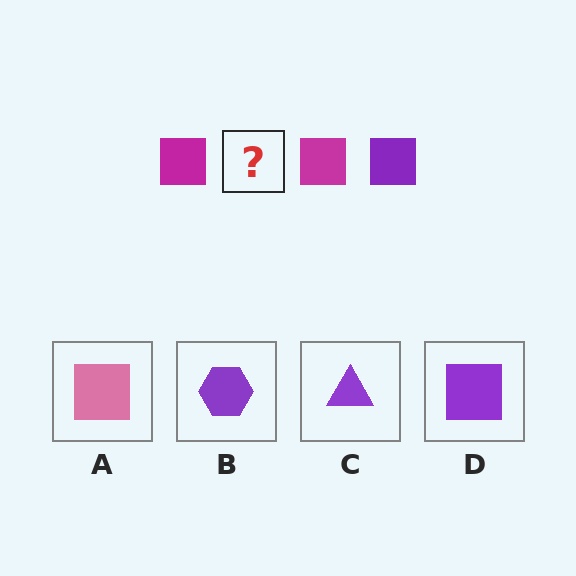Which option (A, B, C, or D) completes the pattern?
D.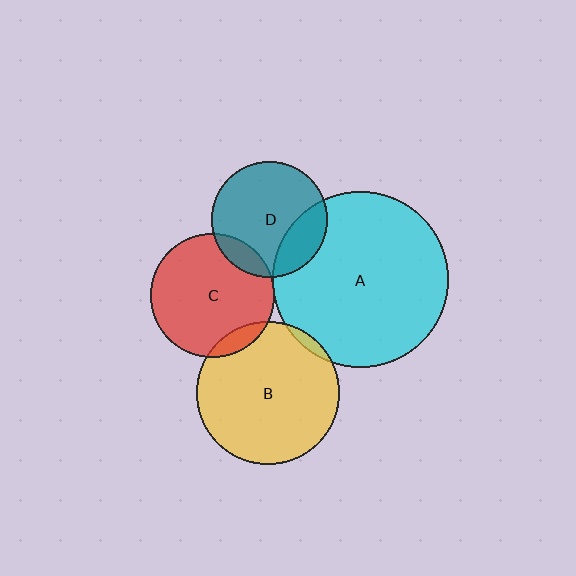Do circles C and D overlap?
Yes.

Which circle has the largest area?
Circle A (cyan).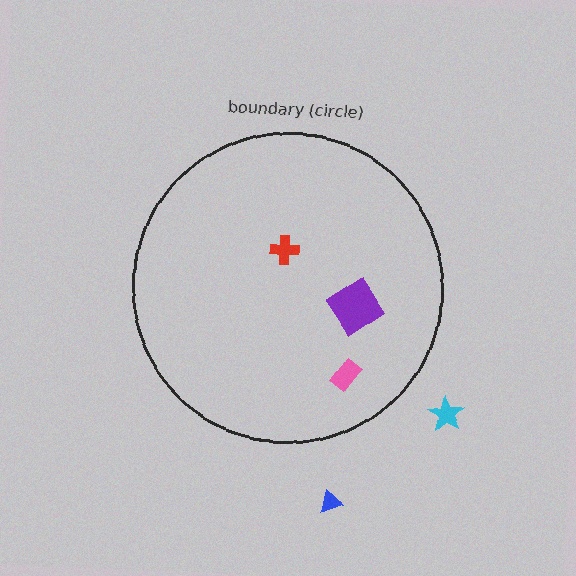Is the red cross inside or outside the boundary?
Inside.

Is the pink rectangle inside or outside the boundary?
Inside.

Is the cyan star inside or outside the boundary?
Outside.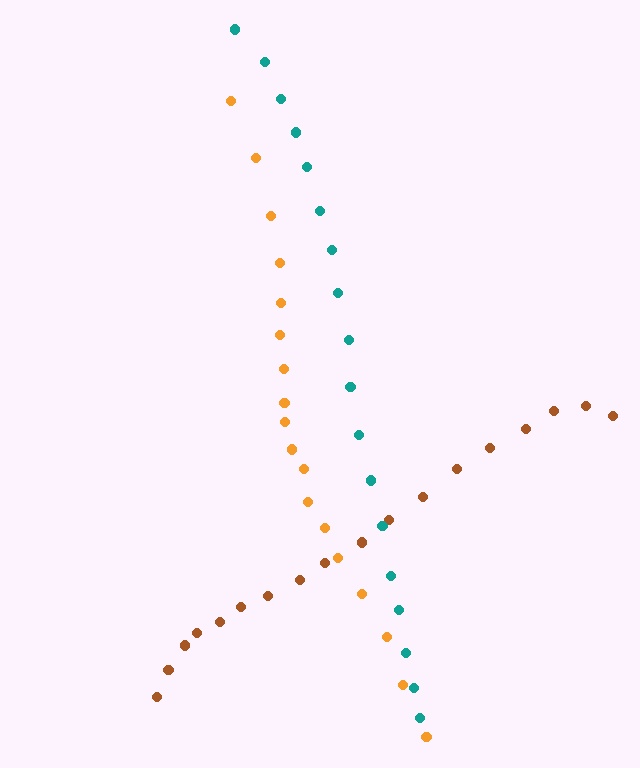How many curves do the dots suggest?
There are 3 distinct paths.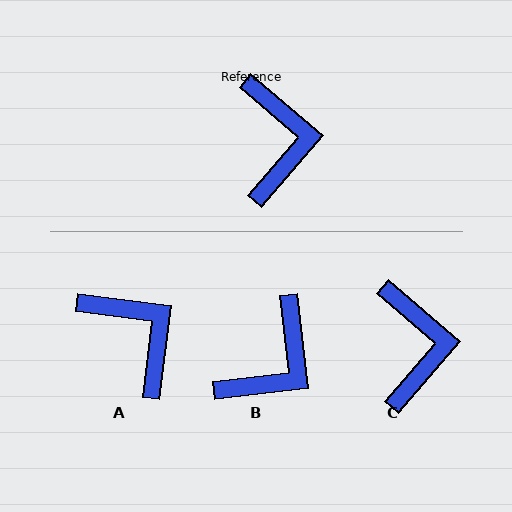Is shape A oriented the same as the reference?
No, it is off by about 33 degrees.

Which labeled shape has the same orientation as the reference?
C.